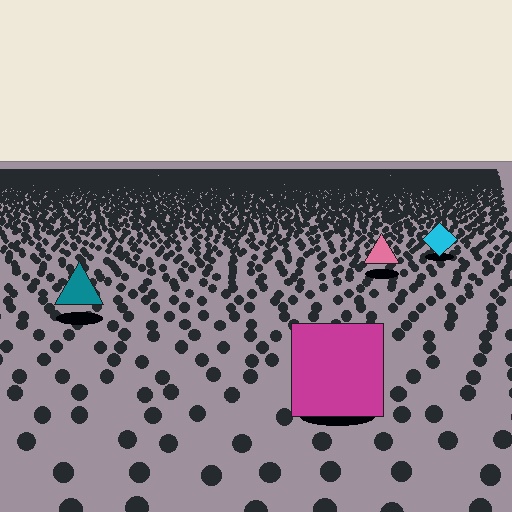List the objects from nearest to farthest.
From nearest to farthest: the magenta square, the teal triangle, the pink triangle, the cyan diamond.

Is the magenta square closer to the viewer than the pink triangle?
Yes. The magenta square is closer — you can tell from the texture gradient: the ground texture is coarser near it.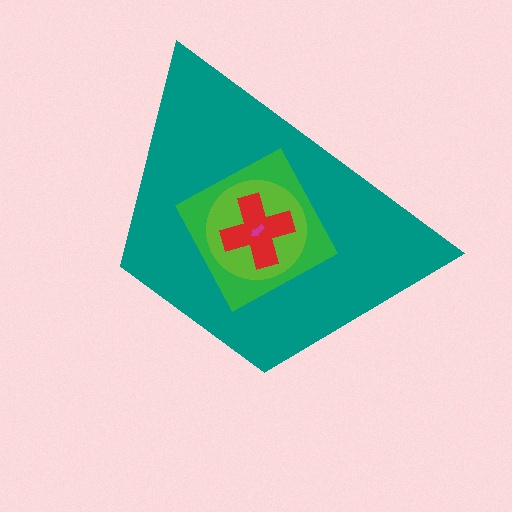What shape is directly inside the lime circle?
The red cross.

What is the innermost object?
The magenta arrow.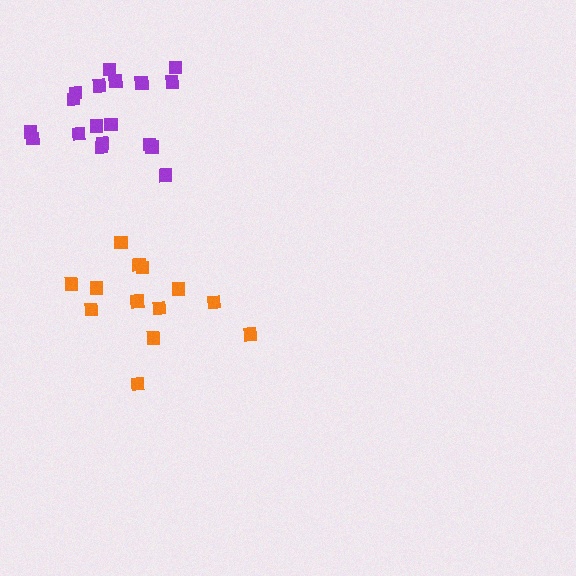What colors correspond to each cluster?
The clusters are colored: purple, orange.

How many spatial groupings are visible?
There are 2 spatial groupings.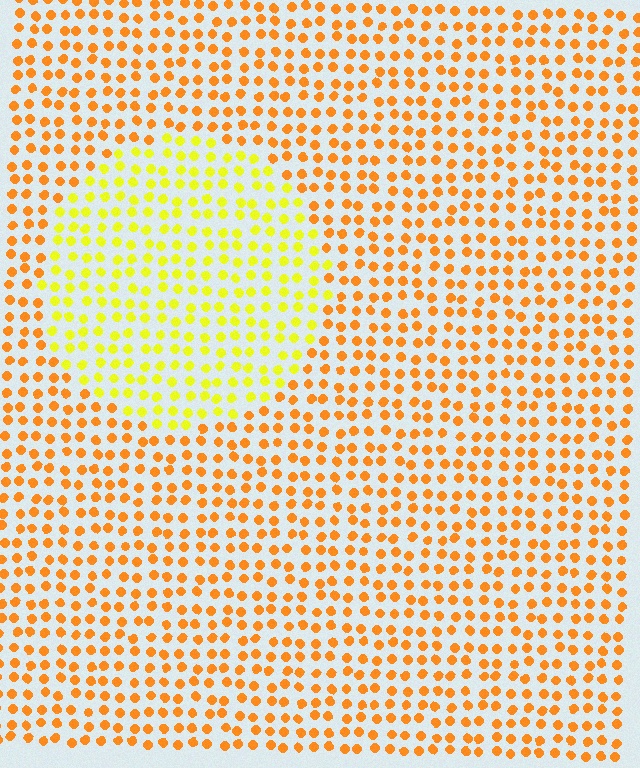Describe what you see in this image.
The image is filled with small orange elements in a uniform arrangement. A circle-shaped region is visible where the elements are tinted to a slightly different hue, forming a subtle color boundary.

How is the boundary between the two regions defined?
The boundary is defined purely by a slight shift in hue (about 35 degrees). Spacing, size, and orientation are identical on both sides.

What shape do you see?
I see a circle.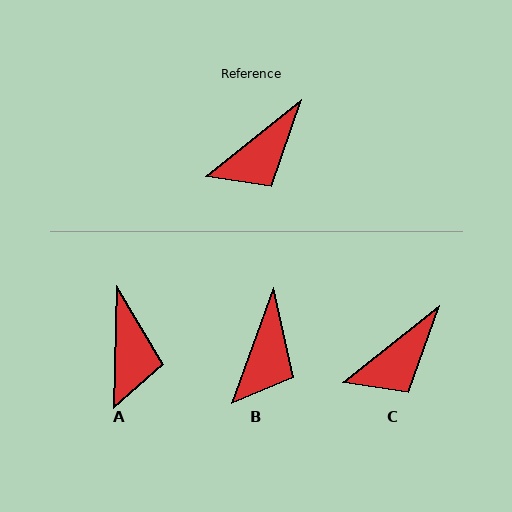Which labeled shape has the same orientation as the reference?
C.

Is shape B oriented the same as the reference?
No, it is off by about 31 degrees.